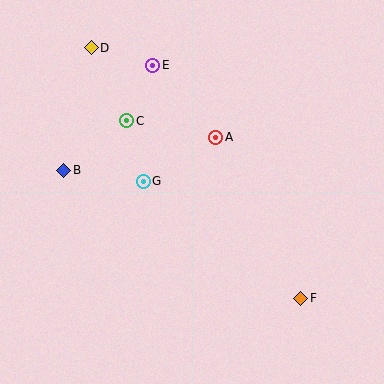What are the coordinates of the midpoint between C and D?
The midpoint between C and D is at (109, 84).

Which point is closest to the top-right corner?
Point A is closest to the top-right corner.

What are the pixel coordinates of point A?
Point A is at (216, 137).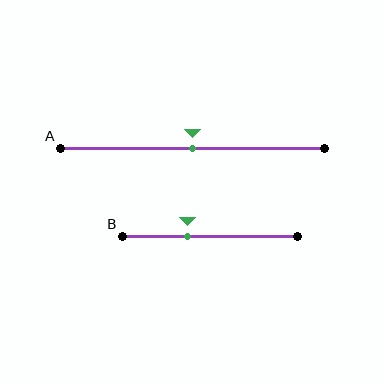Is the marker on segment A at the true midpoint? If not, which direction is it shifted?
Yes, the marker on segment A is at the true midpoint.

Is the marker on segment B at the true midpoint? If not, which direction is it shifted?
No, the marker on segment B is shifted to the left by about 13% of the segment length.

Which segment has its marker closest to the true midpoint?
Segment A has its marker closest to the true midpoint.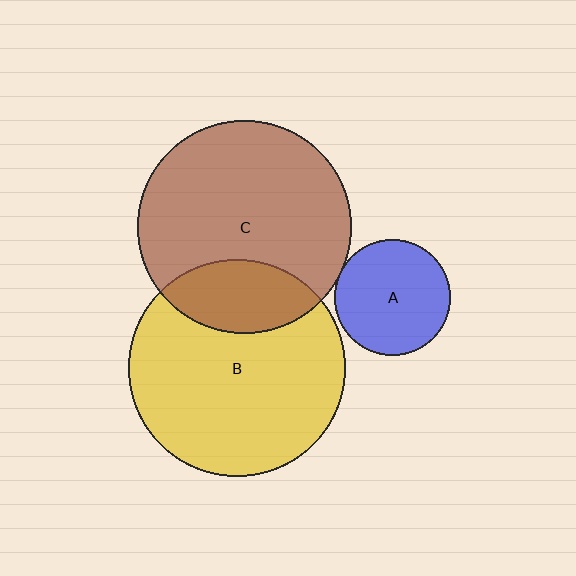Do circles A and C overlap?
Yes.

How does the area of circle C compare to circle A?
Approximately 3.4 times.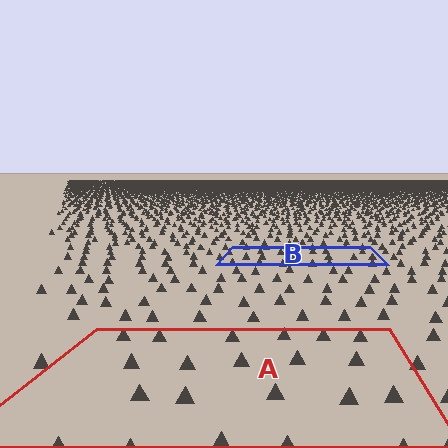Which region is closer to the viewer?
Region A is closer. The texture elements there are larger and more spread out.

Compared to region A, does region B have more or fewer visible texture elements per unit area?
Region B has more texture elements per unit area — they are packed more densely because it is farther away.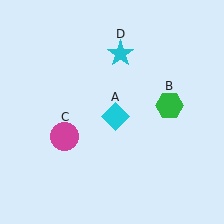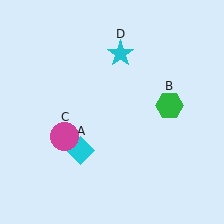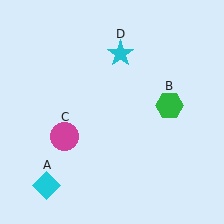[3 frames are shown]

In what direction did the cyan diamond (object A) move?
The cyan diamond (object A) moved down and to the left.